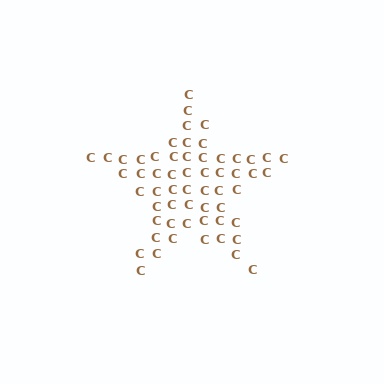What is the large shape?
The large shape is a star.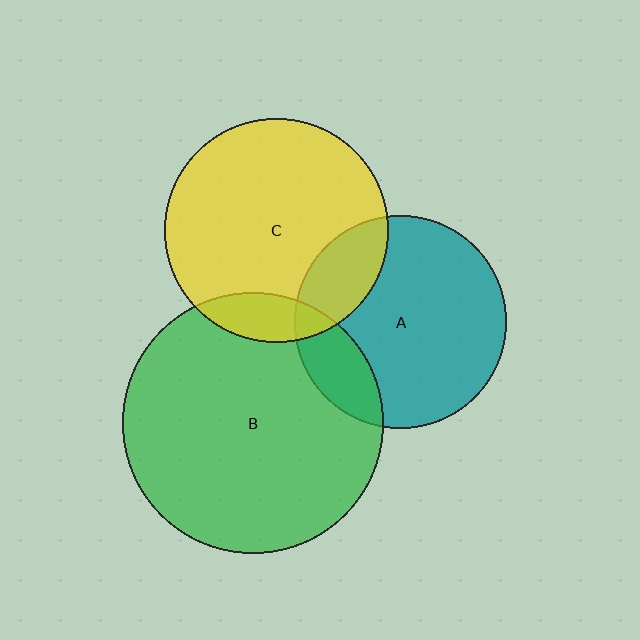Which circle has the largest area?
Circle B (green).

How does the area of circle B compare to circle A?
Approximately 1.5 times.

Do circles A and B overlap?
Yes.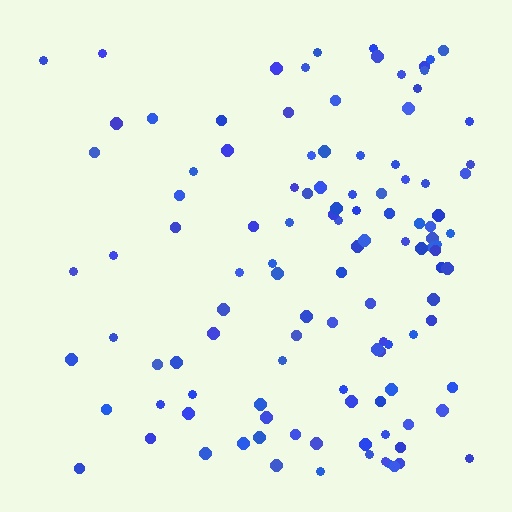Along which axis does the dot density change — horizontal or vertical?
Horizontal.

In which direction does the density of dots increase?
From left to right, with the right side densest.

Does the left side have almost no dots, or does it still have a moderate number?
Still a moderate number, just noticeably fewer than the right.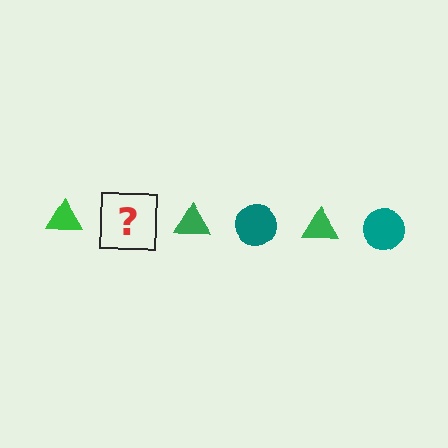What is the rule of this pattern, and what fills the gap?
The rule is that the pattern alternates between green triangle and teal circle. The gap should be filled with a teal circle.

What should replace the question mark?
The question mark should be replaced with a teal circle.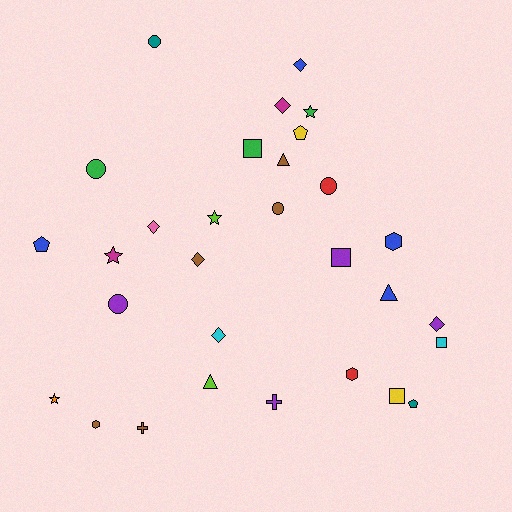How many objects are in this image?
There are 30 objects.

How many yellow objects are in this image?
There are 2 yellow objects.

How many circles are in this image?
There are 5 circles.